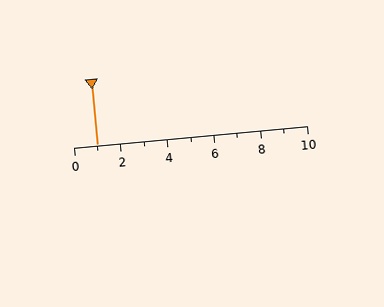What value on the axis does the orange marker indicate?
The marker indicates approximately 1.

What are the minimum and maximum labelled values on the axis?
The axis runs from 0 to 10.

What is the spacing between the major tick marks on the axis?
The major ticks are spaced 2 apart.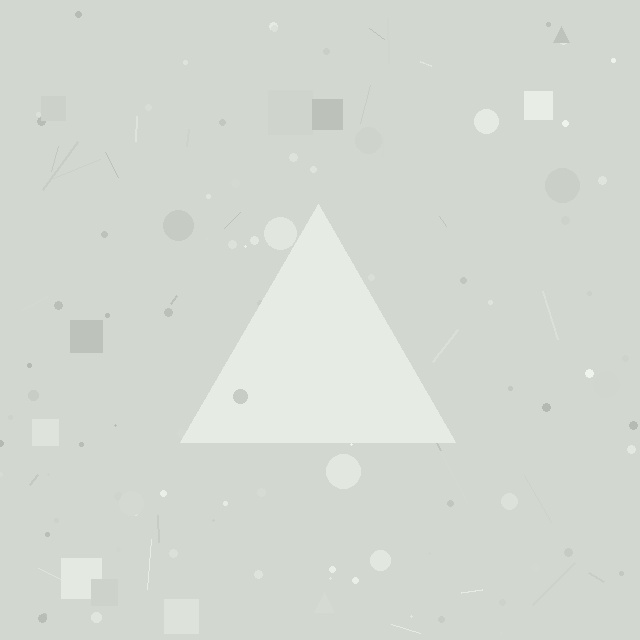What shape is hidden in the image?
A triangle is hidden in the image.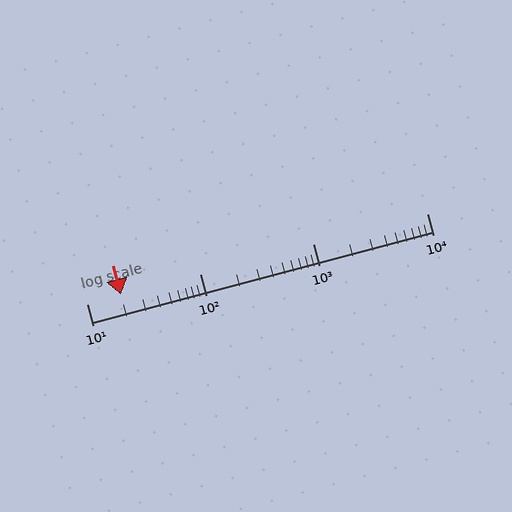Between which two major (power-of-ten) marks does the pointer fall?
The pointer is between 10 and 100.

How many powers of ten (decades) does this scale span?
The scale spans 3 decades, from 10 to 10000.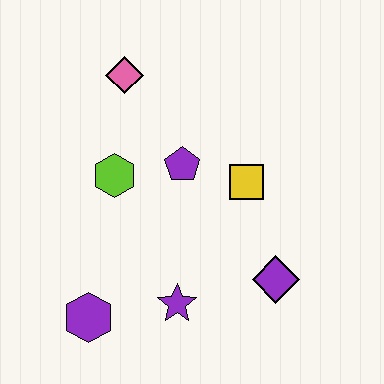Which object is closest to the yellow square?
The purple pentagon is closest to the yellow square.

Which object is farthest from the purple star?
The pink diamond is farthest from the purple star.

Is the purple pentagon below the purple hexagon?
No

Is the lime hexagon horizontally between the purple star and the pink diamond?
No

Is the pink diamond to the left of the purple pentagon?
Yes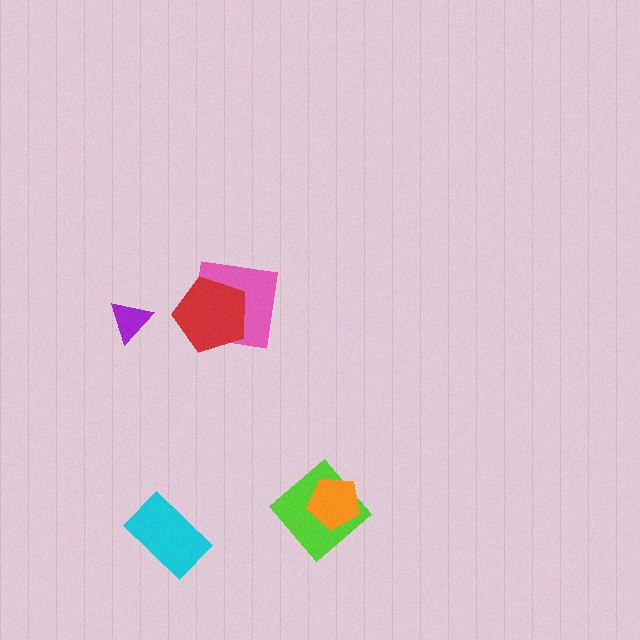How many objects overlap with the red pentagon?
1 object overlaps with the red pentagon.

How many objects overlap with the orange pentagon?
1 object overlaps with the orange pentagon.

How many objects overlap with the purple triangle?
0 objects overlap with the purple triangle.